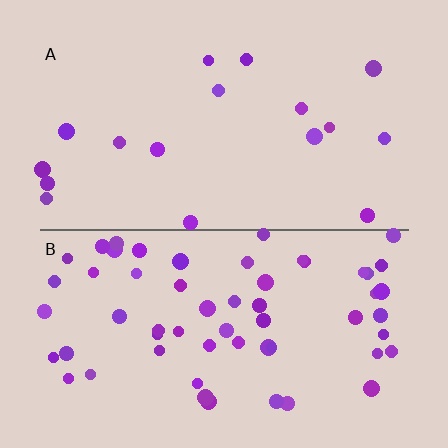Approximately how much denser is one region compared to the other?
Approximately 3.4× — region B over region A.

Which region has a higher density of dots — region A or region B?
B (the bottom).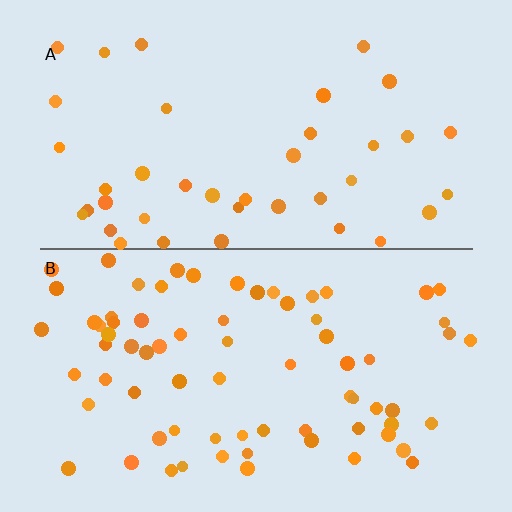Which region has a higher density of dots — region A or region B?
B (the bottom).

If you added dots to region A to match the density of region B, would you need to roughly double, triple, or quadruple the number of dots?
Approximately double.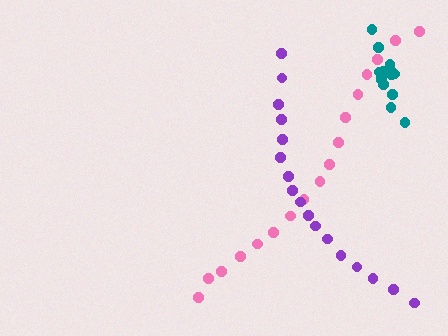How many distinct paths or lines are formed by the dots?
There are 3 distinct paths.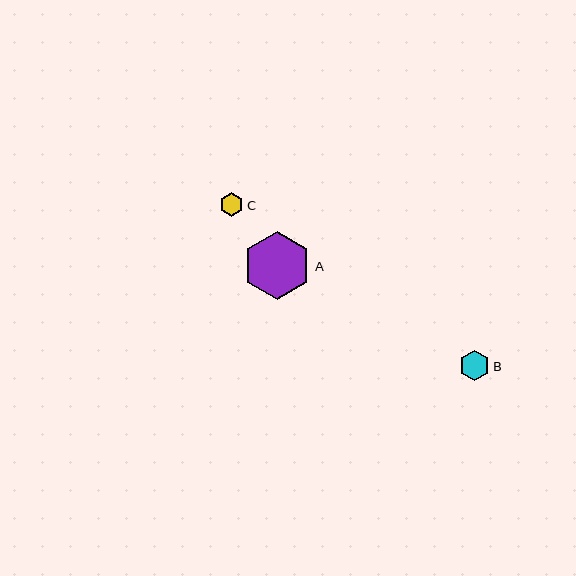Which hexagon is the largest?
Hexagon A is the largest with a size of approximately 69 pixels.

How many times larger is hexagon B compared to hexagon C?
Hexagon B is approximately 1.3 times the size of hexagon C.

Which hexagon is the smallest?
Hexagon C is the smallest with a size of approximately 23 pixels.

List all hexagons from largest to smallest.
From largest to smallest: A, B, C.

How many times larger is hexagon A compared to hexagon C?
Hexagon A is approximately 2.9 times the size of hexagon C.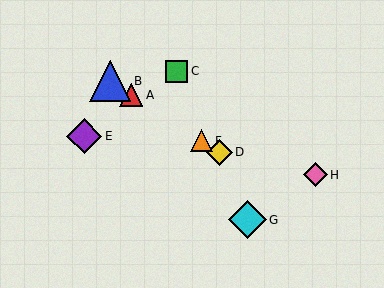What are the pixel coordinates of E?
Object E is at (84, 136).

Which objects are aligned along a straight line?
Objects A, B, D, F are aligned along a straight line.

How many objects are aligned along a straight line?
4 objects (A, B, D, F) are aligned along a straight line.